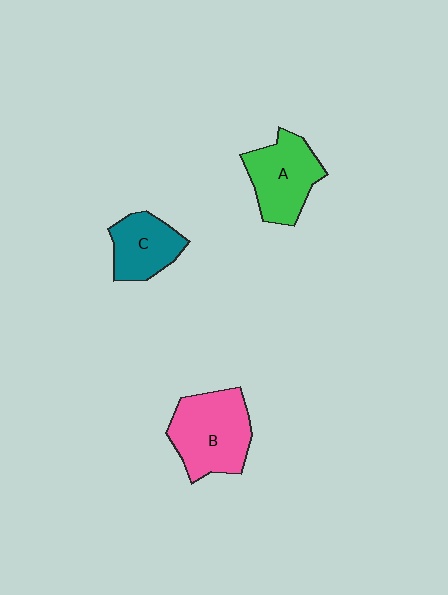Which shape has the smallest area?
Shape C (teal).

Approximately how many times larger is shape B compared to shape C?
Approximately 1.5 times.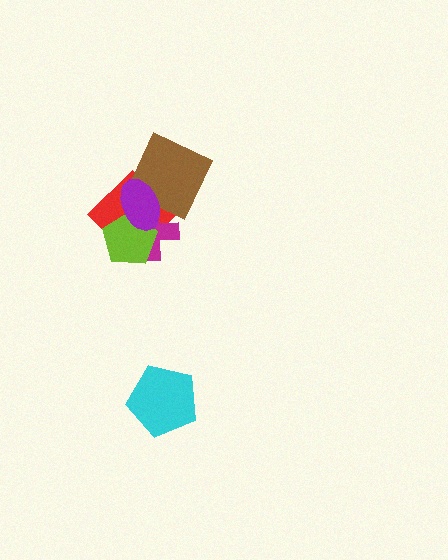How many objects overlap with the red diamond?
4 objects overlap with the red diamond.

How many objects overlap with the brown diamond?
3 objects overlap with the brown diamond.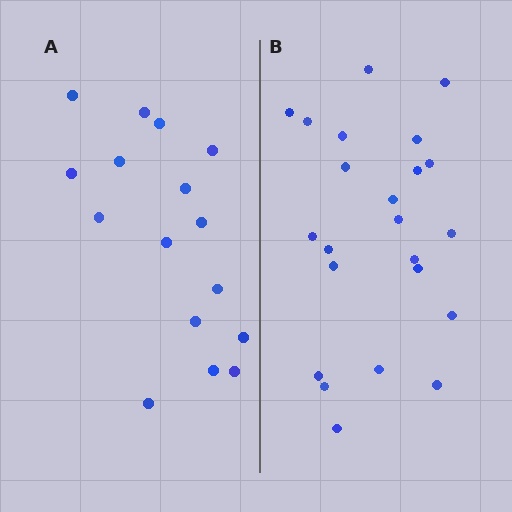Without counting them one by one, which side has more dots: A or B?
Region B (the right region) has more dots.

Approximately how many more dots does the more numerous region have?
Region B has roughly 8 or so more dots than region A.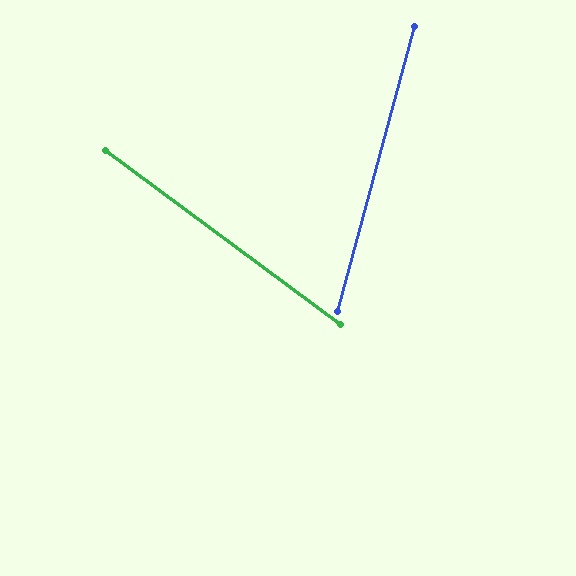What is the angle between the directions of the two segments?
Approximately 68 degrees.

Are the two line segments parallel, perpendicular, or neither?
Neither parallel nor perpendicular — they differ by about 68°.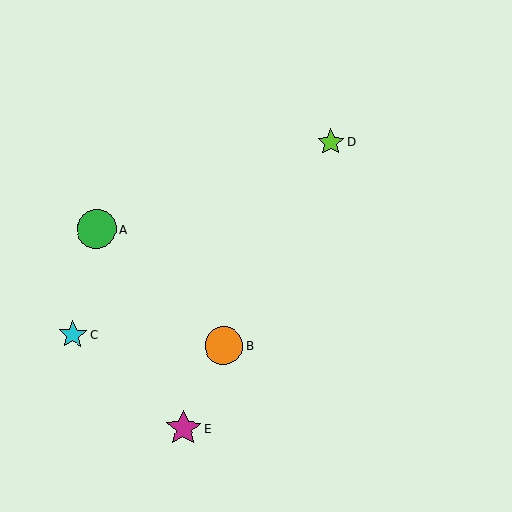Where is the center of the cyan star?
The center of the cyan star is at (73, 335).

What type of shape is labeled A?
Shape A is a green circle.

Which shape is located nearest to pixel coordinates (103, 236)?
The green circle (labeled A) at (97, 229) is nearest to that location.